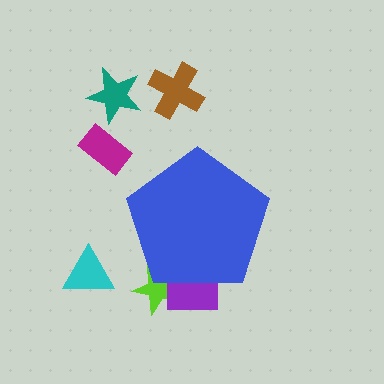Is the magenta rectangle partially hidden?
No, the magenta rectangle is fully visible.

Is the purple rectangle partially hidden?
Yes, the purple rectangle is partially hidden behind the blue pentagon.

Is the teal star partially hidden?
No, the teal star is fully visible.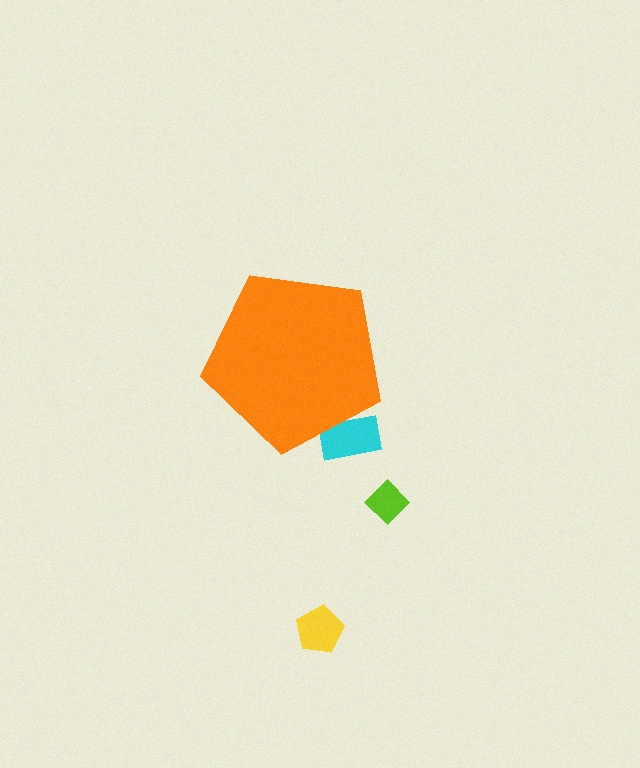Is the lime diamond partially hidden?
No, the lime diamond is fully visible.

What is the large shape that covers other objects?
An orange pentagon.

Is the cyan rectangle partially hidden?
Yes, the cyan rectangle is partially hidden behind the orange pentagon.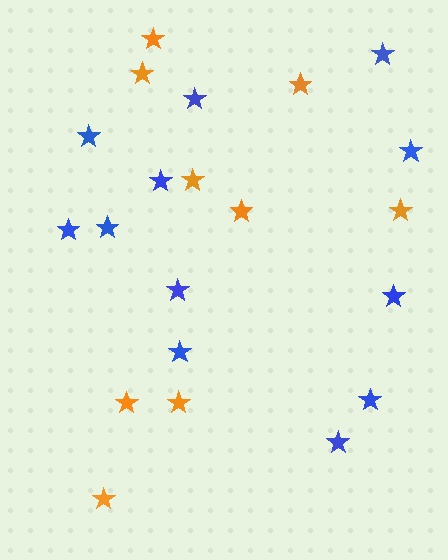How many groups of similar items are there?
There are 2 groups: one group of blue stars (12) and one group of orange stars (9).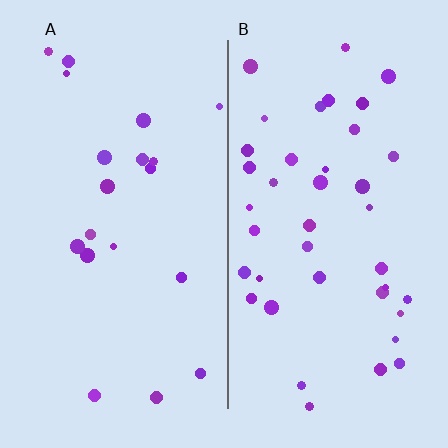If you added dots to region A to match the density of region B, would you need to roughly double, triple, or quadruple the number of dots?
Approximately double.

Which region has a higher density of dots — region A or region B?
B (the right).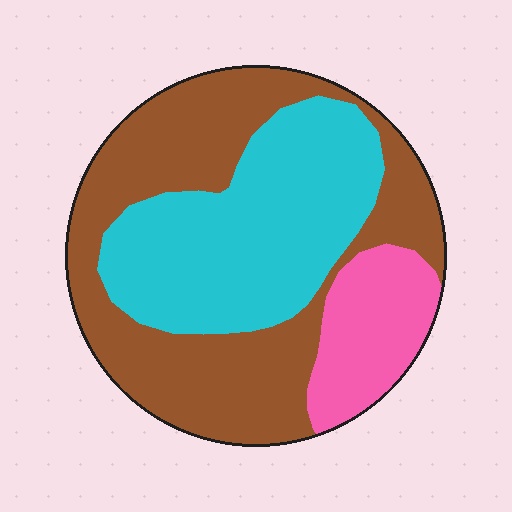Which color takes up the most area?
Brown, at roughly 50%.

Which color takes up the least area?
Pink, at roughly 15%.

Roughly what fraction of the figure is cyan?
Cyan covers 37% of the figure.